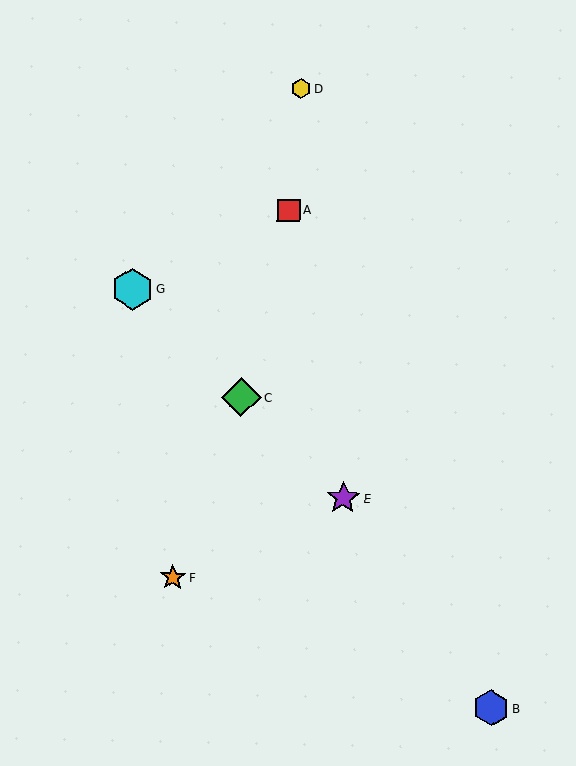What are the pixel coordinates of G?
Object G is at (132, 289).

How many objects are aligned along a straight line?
3 objects (C, E, G) are aligned along a straight line.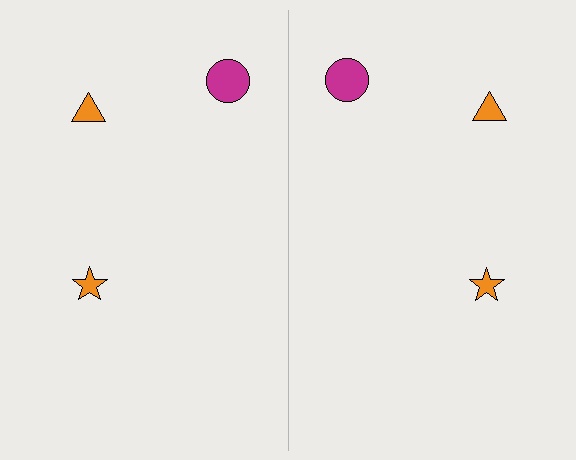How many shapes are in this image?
There are 6 shapes in this image.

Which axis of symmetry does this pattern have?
The pattern has a vertical axis of symmetry running through the center of the image.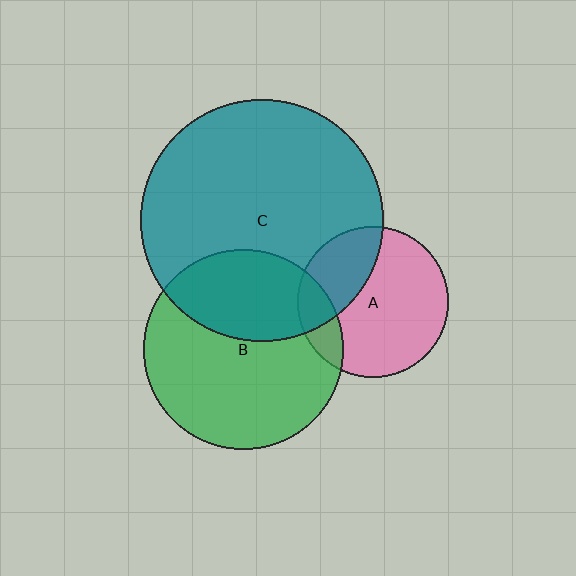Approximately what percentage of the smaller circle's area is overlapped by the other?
Approximately 35%.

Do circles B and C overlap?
Yes.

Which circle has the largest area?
Circle C (teal).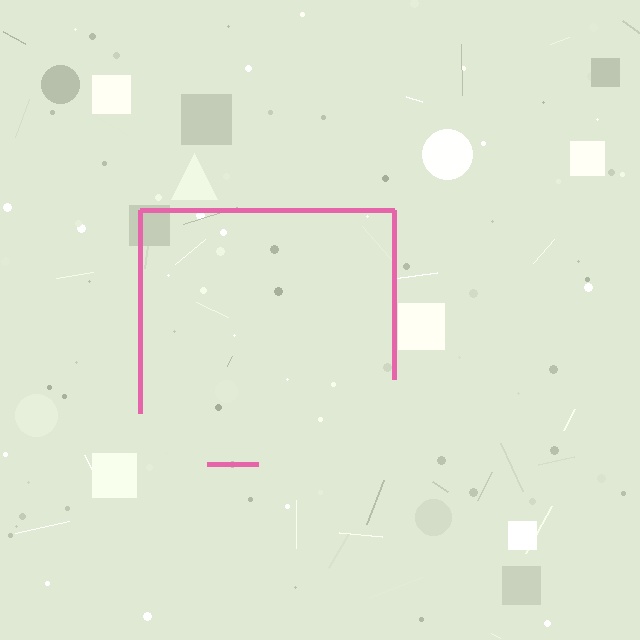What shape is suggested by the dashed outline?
The dashed outline suggests a square.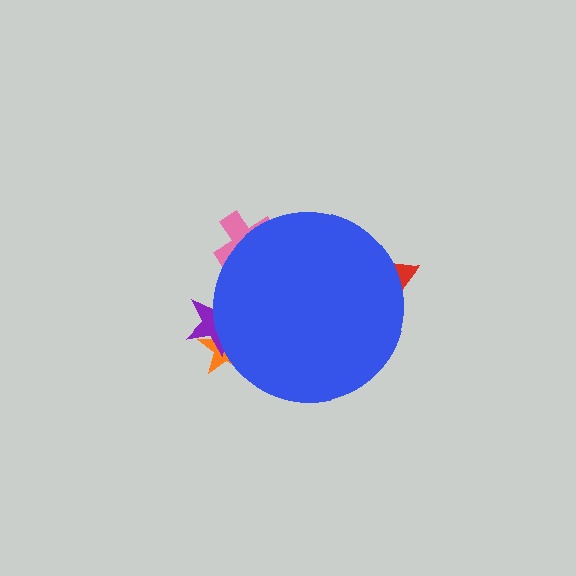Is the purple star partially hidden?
Yes, the purple star is partially hidden behind the blue circle.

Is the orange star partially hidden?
Yes, the orange star is partially hidden behind the blue circle.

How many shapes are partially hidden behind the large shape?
4 shapes are partially hidden.